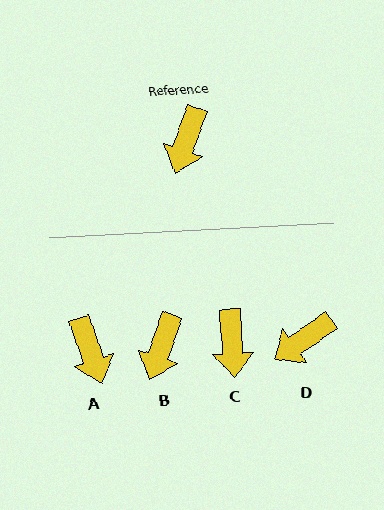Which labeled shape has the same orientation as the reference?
B.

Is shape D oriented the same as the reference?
No, it is off by about 36 degrees.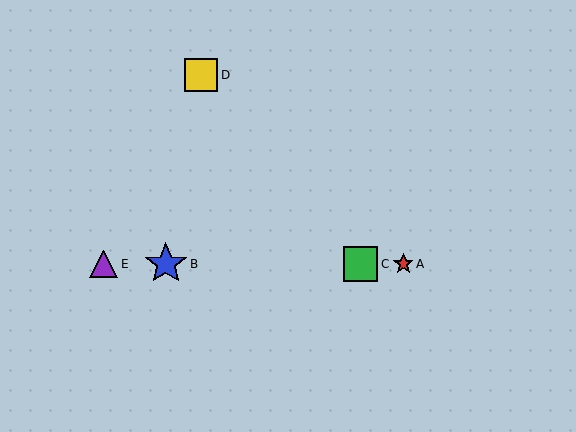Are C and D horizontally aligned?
No, C is at y≈264 and D is at y≈75.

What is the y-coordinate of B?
Object B is at y≈264.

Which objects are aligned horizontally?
Objects A, B, C, E are aligned horizontally.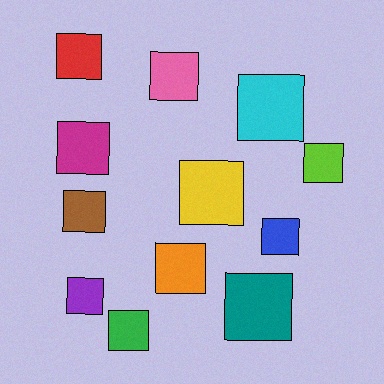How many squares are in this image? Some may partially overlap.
There are 12 squares.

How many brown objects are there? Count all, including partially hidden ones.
There is 1 brown object.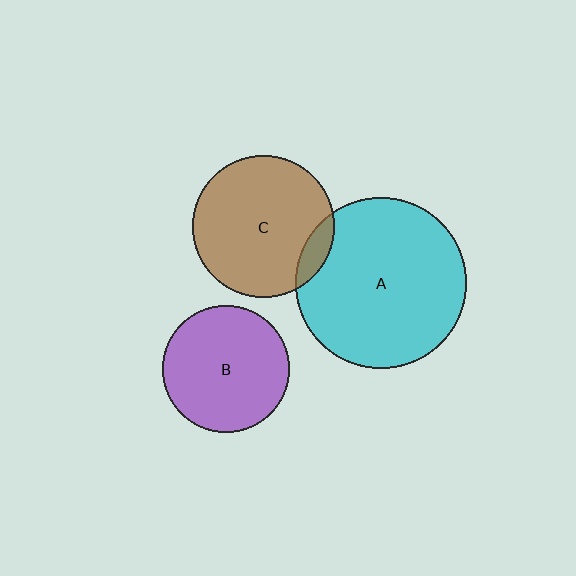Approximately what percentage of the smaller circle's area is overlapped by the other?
Approximately 10%.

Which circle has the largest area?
Circle A (cyan).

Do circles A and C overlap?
Yes.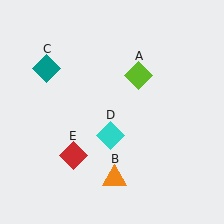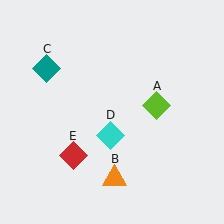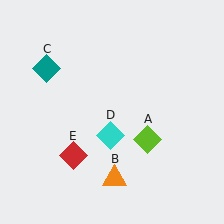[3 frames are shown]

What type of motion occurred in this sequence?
The lime diamond (object A) rotated clockwise around the center of the scene.